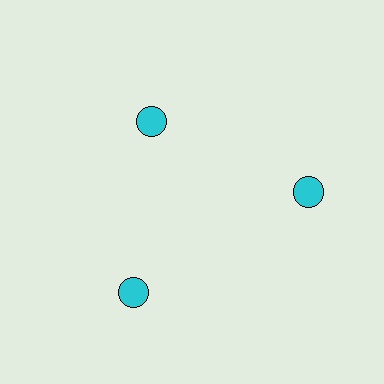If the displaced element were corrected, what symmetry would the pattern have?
It would have 3-fold rotational symmetry — the pattern would map onto itself every 120 degrees.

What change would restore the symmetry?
The symmetry would be restored by moving it outward, back onto the ring so that all 3 circles sit at equal angles and equal distance from the center.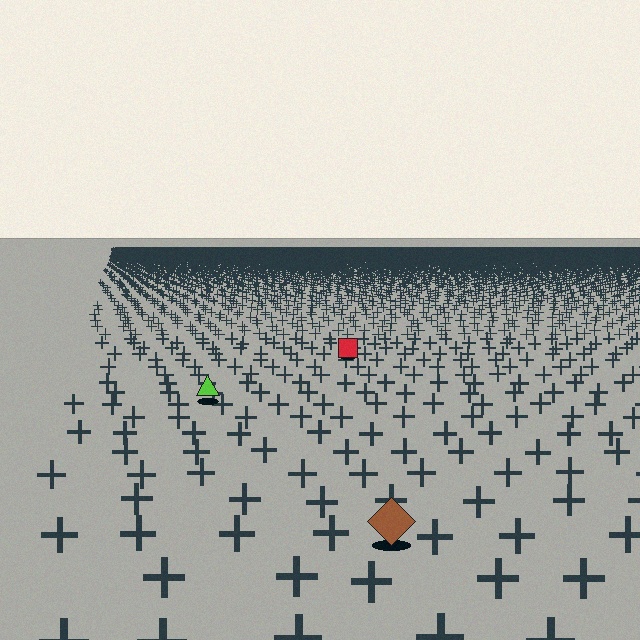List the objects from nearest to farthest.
From nearest to farthest: the brown diamond, the lime triangle, the red square.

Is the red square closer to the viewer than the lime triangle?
No. The lime triangle is closer — you can tell from the texture gradient: the ground texture is coarser near it.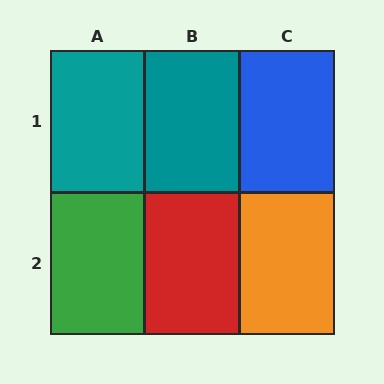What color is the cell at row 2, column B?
Red.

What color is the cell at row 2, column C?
Orange.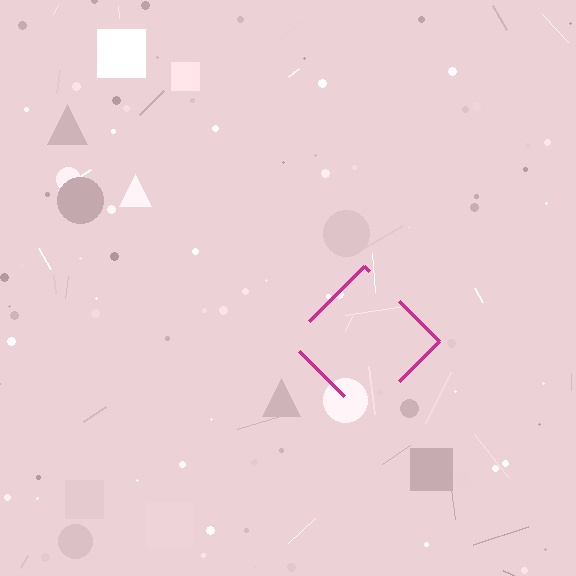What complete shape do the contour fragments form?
The contour fragments form a diamond.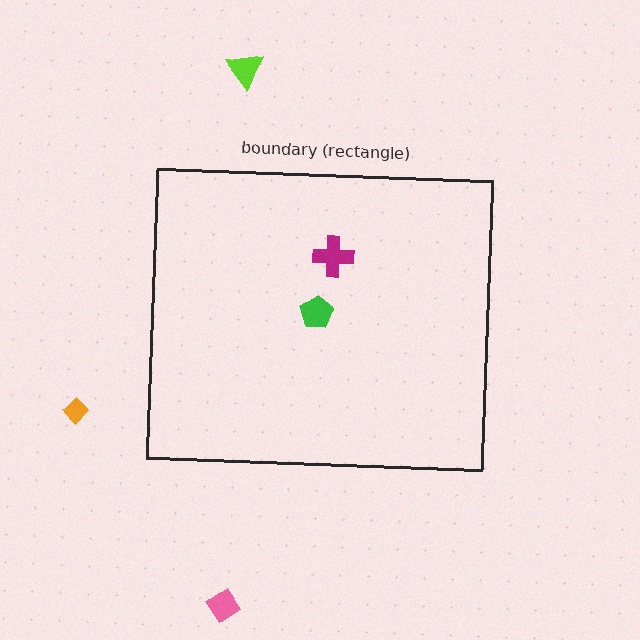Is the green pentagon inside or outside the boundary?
Inside.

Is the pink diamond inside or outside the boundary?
Outside.